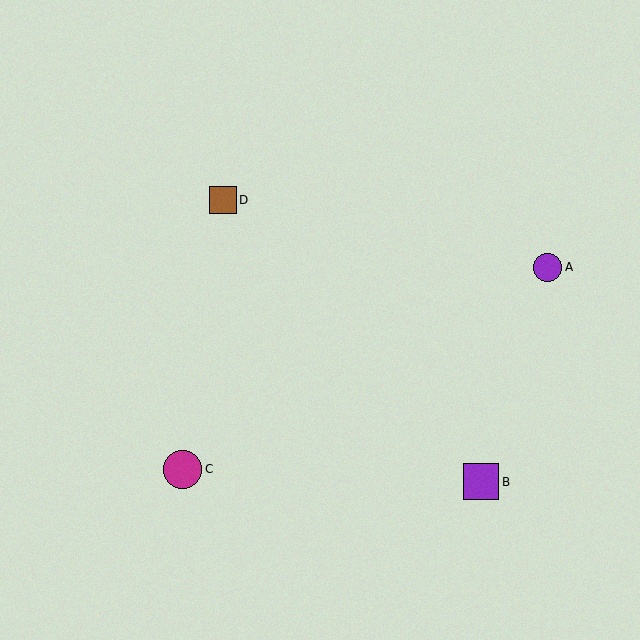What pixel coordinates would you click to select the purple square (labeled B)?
Click at (481, 482) to select the purple square B.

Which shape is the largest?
The magenta circle (labeled C) is the largest.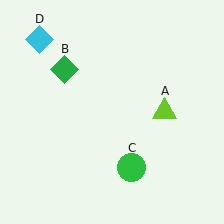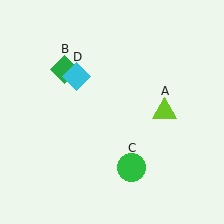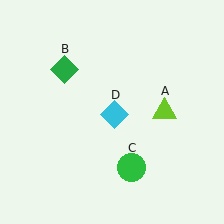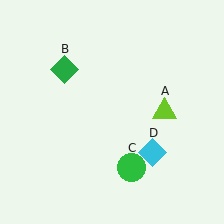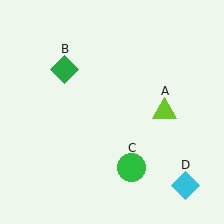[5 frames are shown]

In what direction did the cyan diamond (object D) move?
The cyan diamond (object D) moved down and to the right.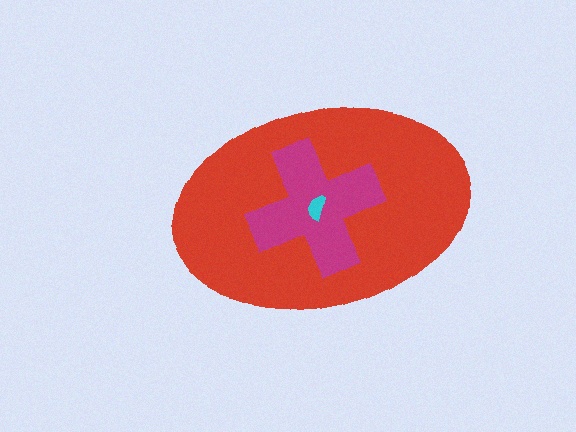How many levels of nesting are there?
3.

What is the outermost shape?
The red ellipse.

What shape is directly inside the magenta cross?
The cyan semicircle.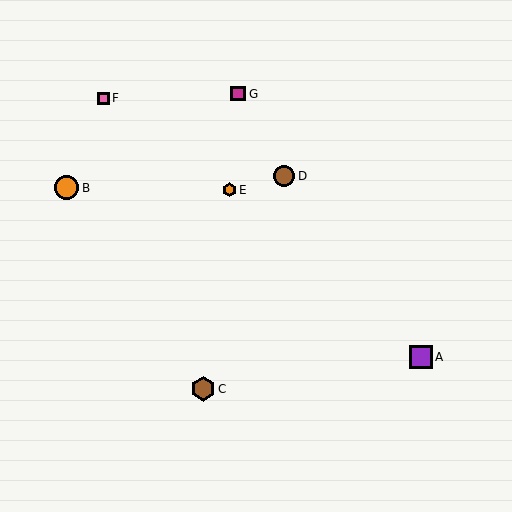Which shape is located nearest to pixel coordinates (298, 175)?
The brown circle (labeled D) at (284, 176) is nearest to that location.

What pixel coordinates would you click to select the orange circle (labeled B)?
Click at (67, 188) to select the orange circle B.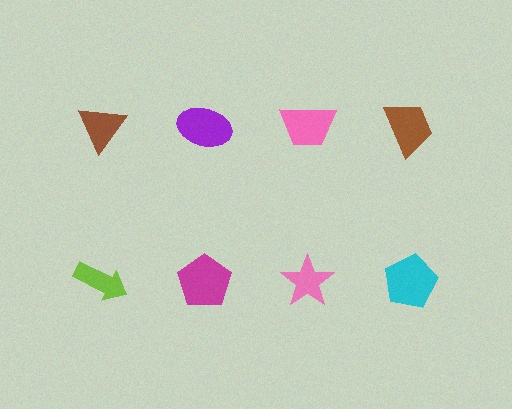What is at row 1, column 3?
A pink trapezoid.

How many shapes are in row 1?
4 shapes.